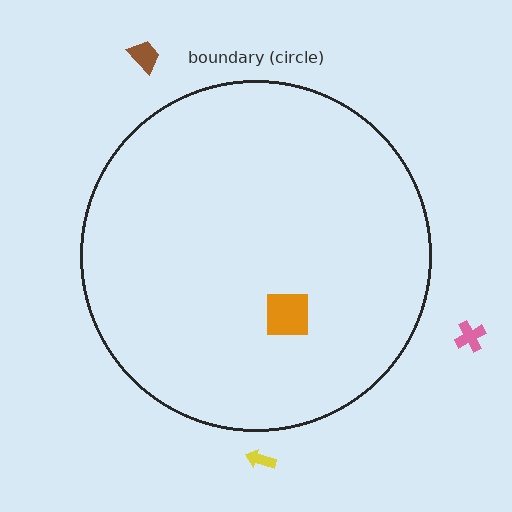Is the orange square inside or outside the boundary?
Inside.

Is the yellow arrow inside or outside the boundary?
Outside.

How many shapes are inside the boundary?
1 inside, 3 outside.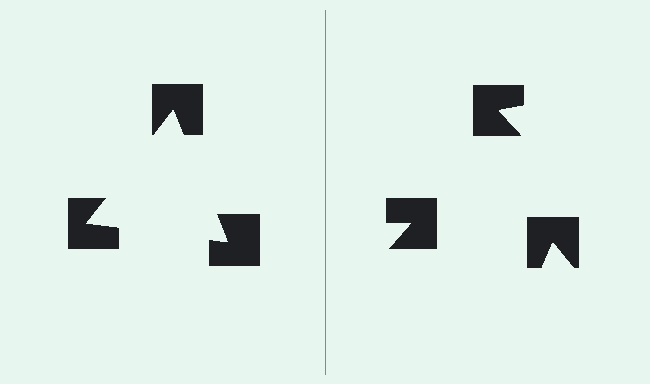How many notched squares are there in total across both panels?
6 — 3 on each side.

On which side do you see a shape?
An illusory triangle appears on the left side. On the right side the wedge cuts are rotated, so no coherent shape forms.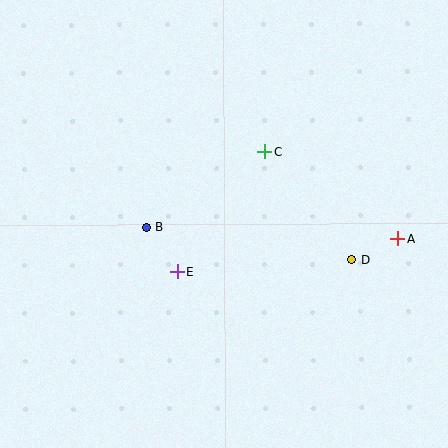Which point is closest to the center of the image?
Point E at (178, 272) is closest to the center.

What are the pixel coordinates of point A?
Point A is at (398, 239).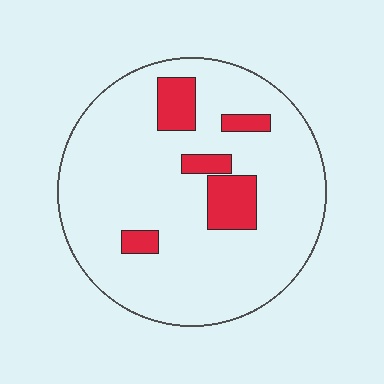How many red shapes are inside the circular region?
5.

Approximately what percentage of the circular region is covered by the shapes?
Approximately 15%.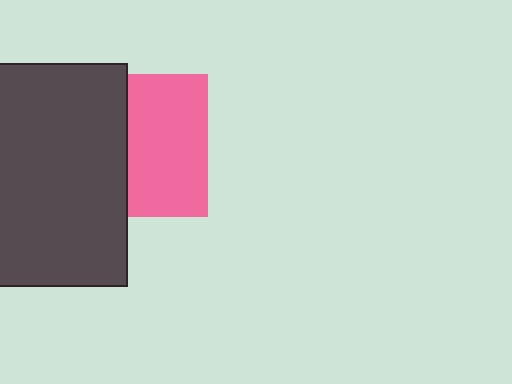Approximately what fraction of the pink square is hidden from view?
Roughly 44% of the pink square is hidden behind the dark gray rectangle.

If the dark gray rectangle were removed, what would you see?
You would see the complete pink square.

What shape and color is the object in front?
The object in front is a dark gray rectangle.